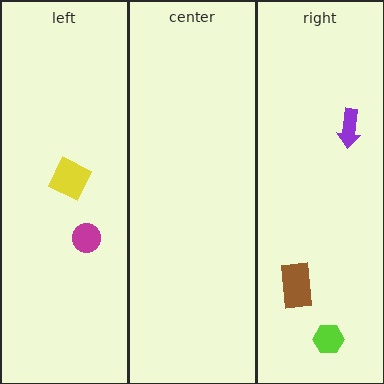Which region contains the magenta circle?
The left region.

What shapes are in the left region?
The magenta circle, the yellow square.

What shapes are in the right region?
The purple arrow, the lime hexagon, the brown rectangle.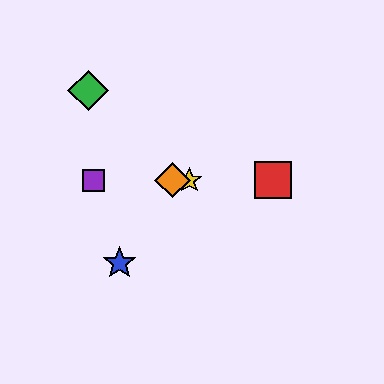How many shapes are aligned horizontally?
4 shapes (the red square, the yellow star, the purple square, the orange diamond) are aligned horizontally.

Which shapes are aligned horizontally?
The red square, the yellow star, the purple square, the orange diamond are aligned horizontally.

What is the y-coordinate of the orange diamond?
The orange diamond is at y≈180.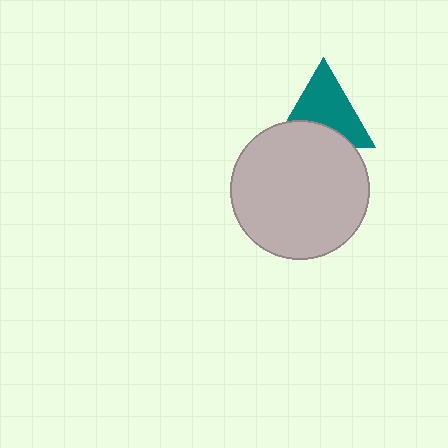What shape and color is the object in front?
The object in front is a light gray circle.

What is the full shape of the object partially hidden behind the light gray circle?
The partially hidden object is a teal triangle.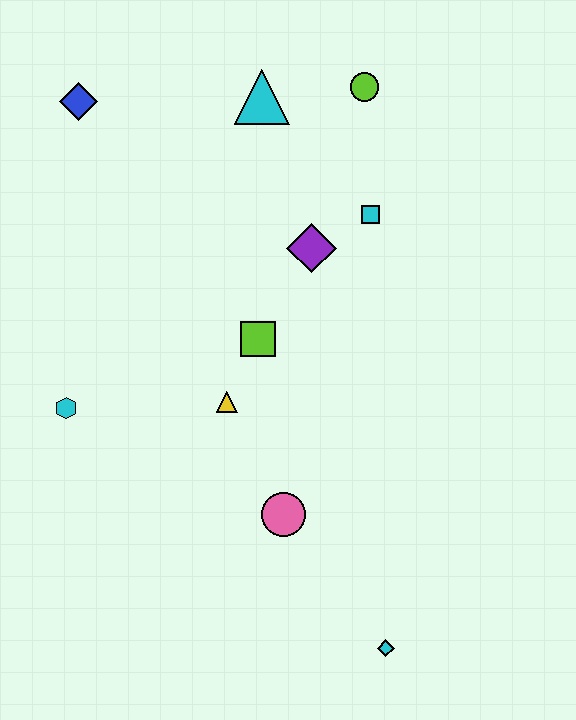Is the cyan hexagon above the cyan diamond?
Yes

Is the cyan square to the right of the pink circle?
Yes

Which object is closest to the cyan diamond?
The pink circle is closest to the cyan diamond.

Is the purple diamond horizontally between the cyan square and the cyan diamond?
No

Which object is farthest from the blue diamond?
The cyan diamond is farthest from the blue diamond.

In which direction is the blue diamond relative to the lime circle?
The blue diamond is to the left of the lime circle.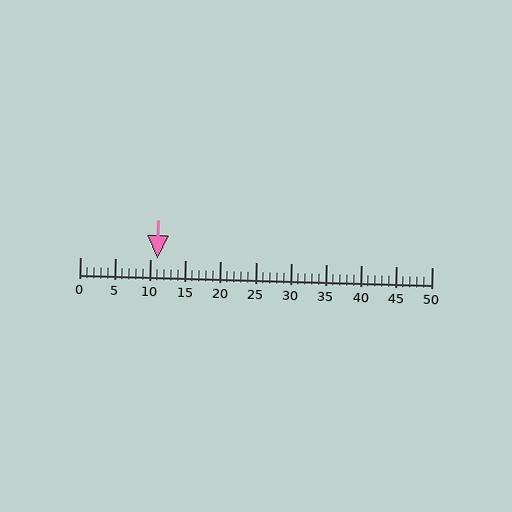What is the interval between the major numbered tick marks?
The major tick marks are spaced 5 units apart.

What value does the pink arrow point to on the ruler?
The pink arrow points to approximately 11.